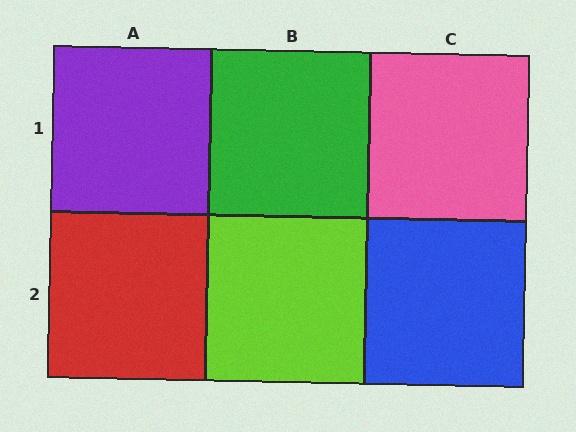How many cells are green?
1 cell is green.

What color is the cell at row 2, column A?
Red.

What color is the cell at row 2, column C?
Blue.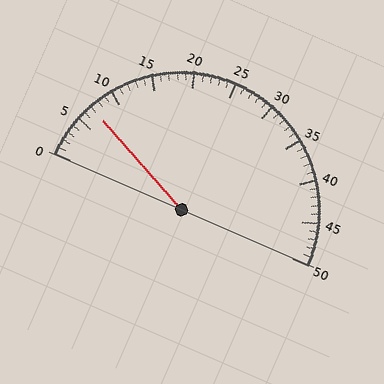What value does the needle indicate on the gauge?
The needle indicates approximately 7.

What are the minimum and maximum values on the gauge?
The gauge ranges from 0 to 50.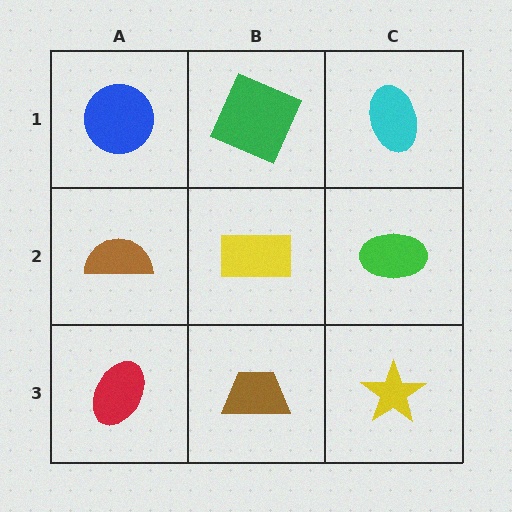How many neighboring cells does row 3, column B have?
3.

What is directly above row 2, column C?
A cyan ellipse.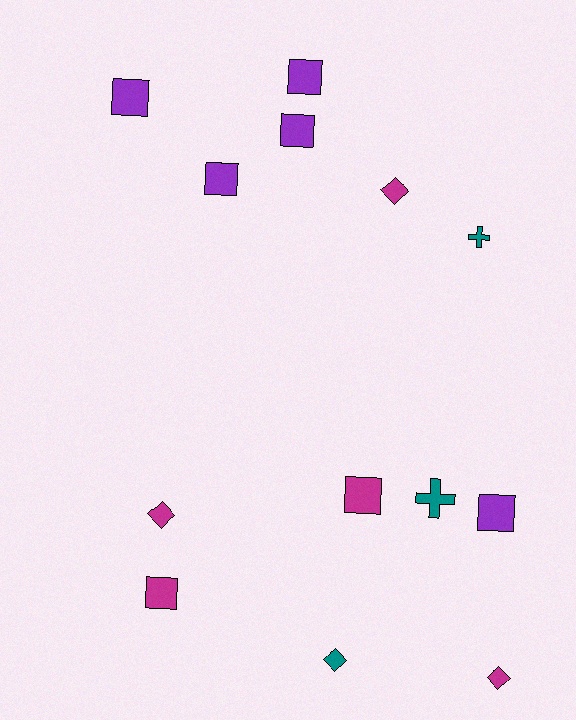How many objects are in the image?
There are 13 objects.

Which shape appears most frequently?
Square, with 7 objects.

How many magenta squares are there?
There are 2 magenta squares.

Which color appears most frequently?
Purple, with 5 objects.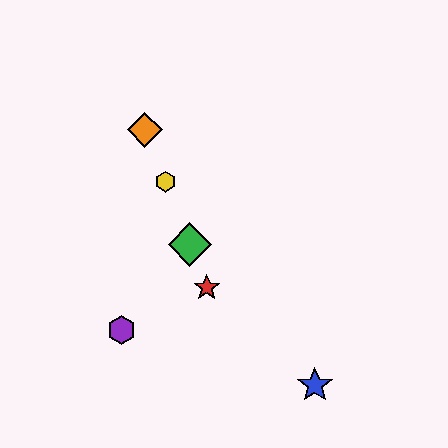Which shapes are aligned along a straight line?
The red star, the green diamond, the yellow hexagon, the orange diamond are aligned along a straight line.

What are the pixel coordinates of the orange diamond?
The orange diamond is at (145, 130).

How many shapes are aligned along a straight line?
4 shapes (the red star, the green diamond, the yellow hexagon, the orange diamond) are aligned along a straight line.